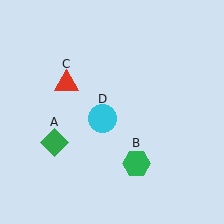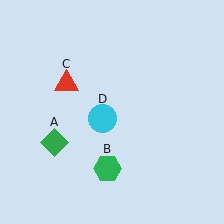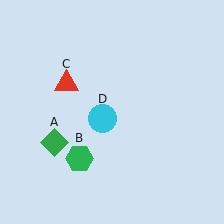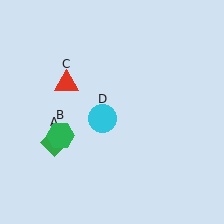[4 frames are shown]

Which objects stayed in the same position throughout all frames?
Green diamond (object A) and red triangle (object C) and cyan circle (object D) remained stationary.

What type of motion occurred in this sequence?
The green hexagon (object B) rotated clockwise around the center of the scene.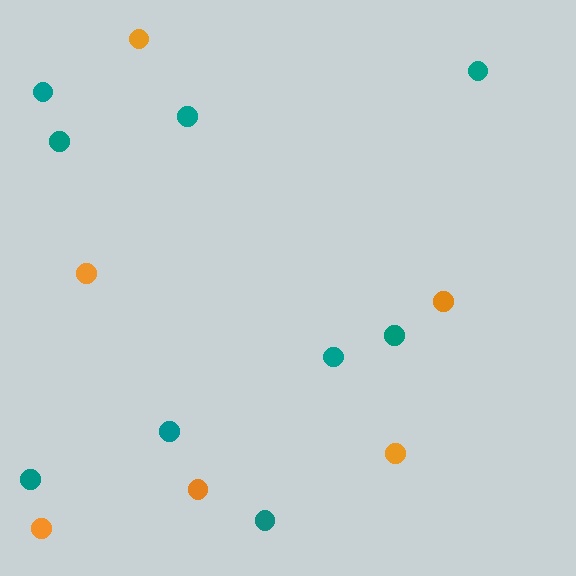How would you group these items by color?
There are 2 groups: one group of teal circles (9) and one group of orange circles (6).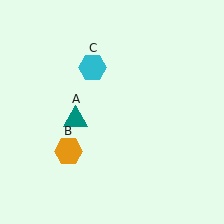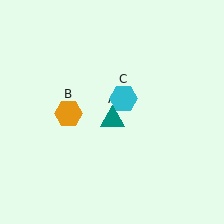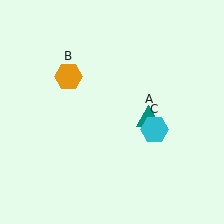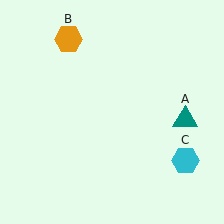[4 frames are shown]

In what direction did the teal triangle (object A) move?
The teal triangle (object A) moved right.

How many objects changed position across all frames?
3 objects changed position: teal triangle (object A), orange hexagon (object B), cyan hexagon (object C).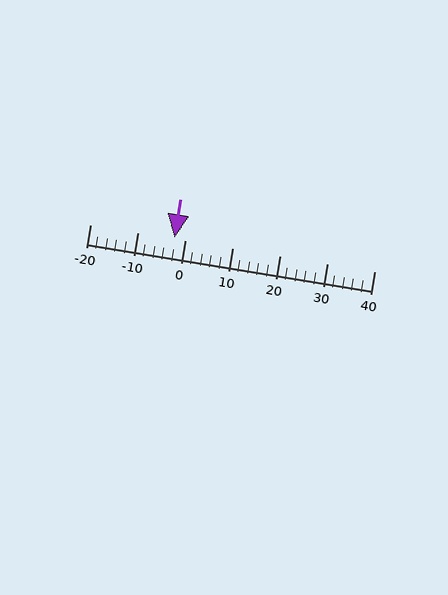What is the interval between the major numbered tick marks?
The major tick marks are spaced 10 units apart.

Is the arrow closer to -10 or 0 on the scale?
The arrow is closer to 0.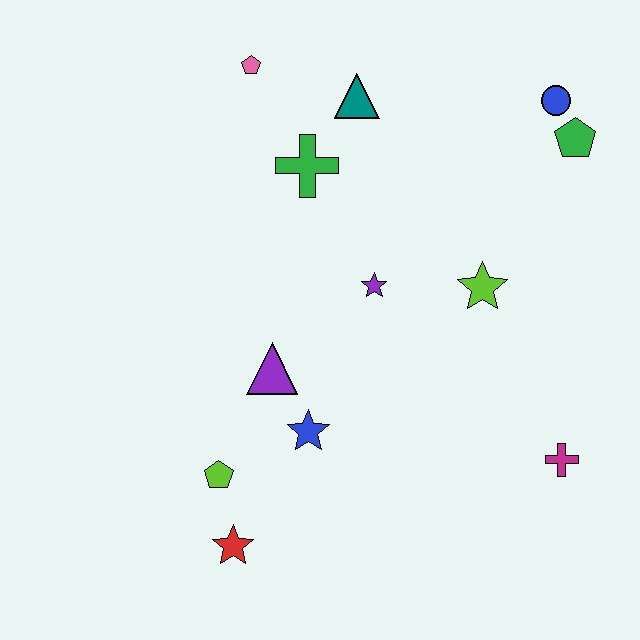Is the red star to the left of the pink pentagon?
Yes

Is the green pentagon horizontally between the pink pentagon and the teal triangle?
No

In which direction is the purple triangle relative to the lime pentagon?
The purple triangle is above the lime pentagon.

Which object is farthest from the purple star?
The red star is farthest from the purple star.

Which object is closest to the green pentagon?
The blue circle is closest to the green pentagon.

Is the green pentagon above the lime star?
Yes